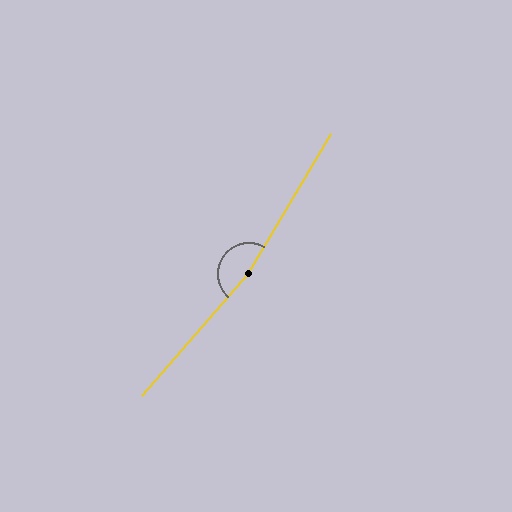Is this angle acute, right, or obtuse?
It is obtuse.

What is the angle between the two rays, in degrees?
Approximately 169 degrees.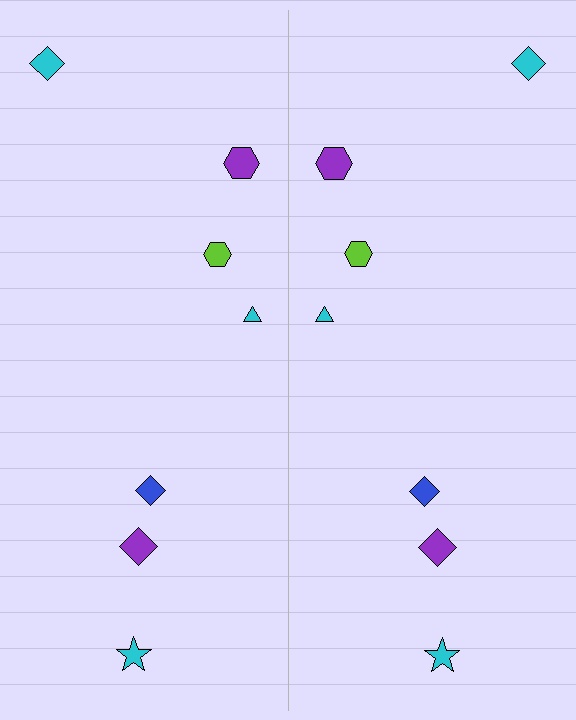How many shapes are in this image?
There are 14 shapes in this image.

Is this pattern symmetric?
Yes, this pattern has bilateral (reflection) symmetry.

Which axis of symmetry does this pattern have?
The pattern has a vertical axis of symmetry running through the center of the image.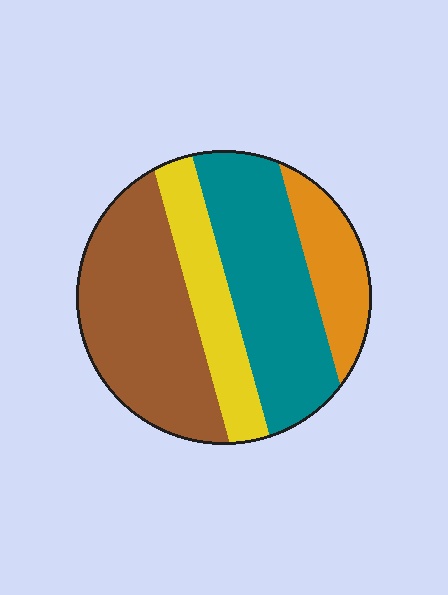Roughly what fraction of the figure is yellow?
Yellow takes up about one sixth (1/6) of the figure.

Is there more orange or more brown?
Brown.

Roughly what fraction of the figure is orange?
Orange takes up about one eighth (1/8) of the figure.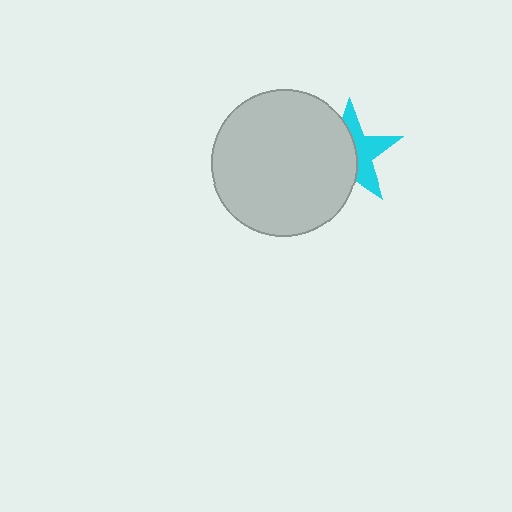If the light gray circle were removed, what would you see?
You would see the complete cyan star.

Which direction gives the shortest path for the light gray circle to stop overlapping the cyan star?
Moving left gives the shortest separation.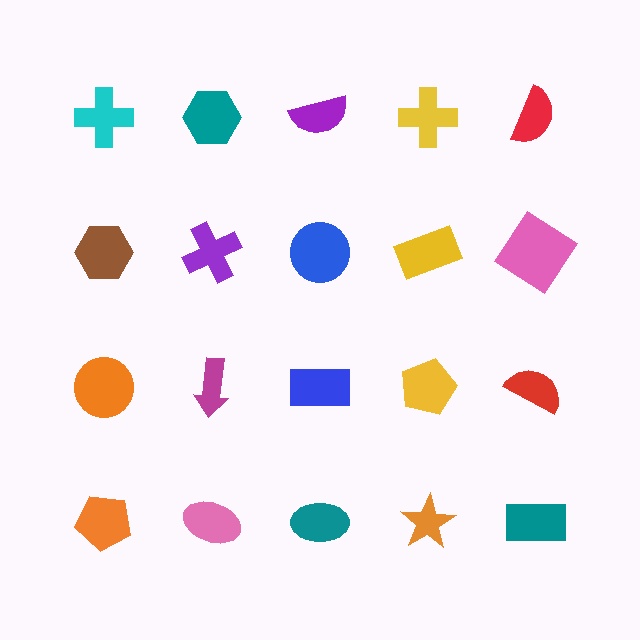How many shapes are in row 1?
5 shapes.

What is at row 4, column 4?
An orange star.